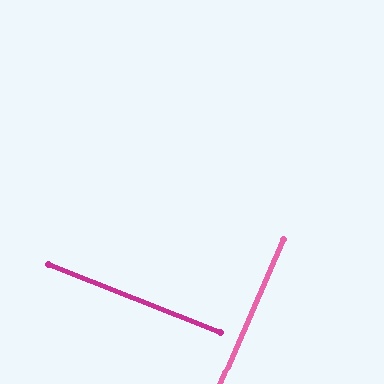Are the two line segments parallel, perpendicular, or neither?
Perpendicular — they meet at approximately 88°.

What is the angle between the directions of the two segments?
Approximately 88 degrees.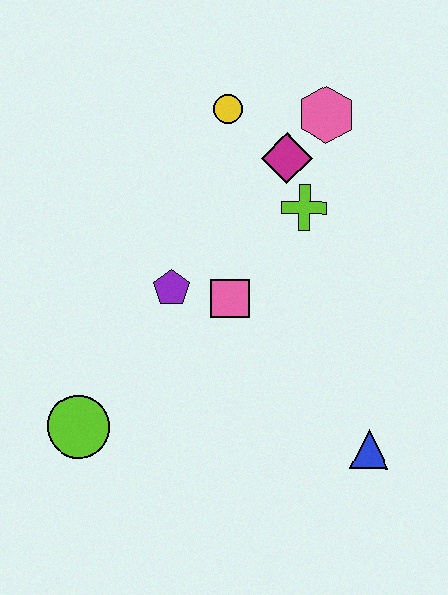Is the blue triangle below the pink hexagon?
Yes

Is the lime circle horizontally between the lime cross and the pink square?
No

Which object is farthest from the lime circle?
The pink hexagon is farthest from the lime circle.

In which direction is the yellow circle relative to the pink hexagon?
The yellow circle is to the left of the pink hexagon.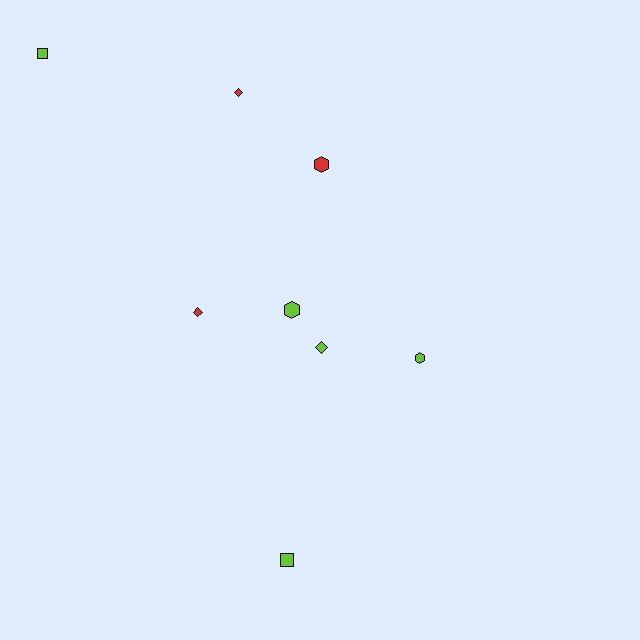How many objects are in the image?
There are 8 objects.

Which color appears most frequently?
Lime, with 5 objects.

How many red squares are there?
There are no red squares.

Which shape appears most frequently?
Diamond, with 3 objects.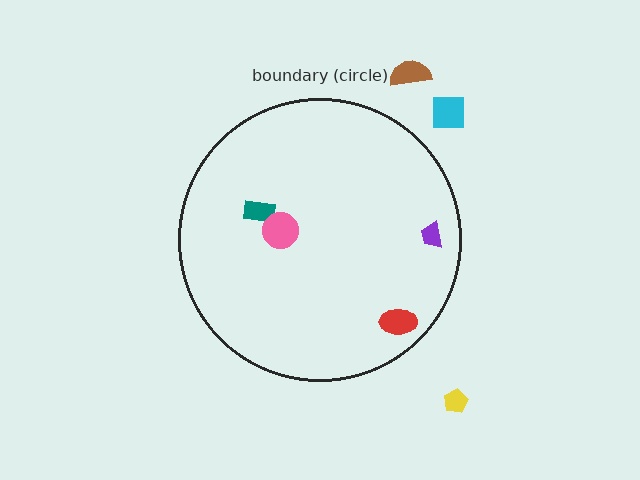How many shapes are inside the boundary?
4 inside, 3 outside.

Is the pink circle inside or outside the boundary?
Inside.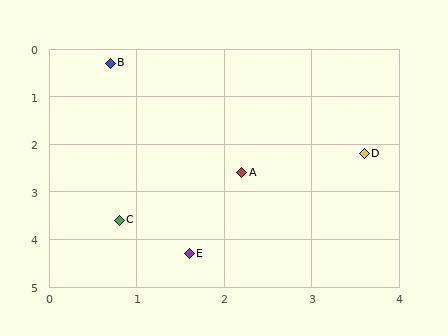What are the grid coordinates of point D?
Point D is at approximately (3.6, 2.2).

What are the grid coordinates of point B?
Point B is at approximately (0.7, 0.3).